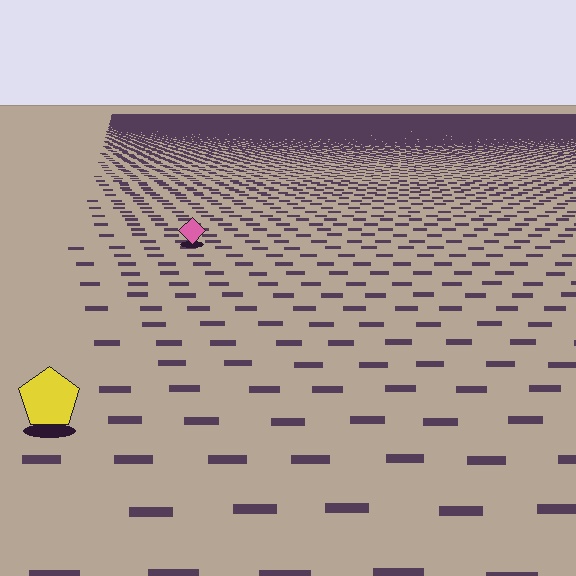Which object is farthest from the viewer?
The pink diamond is farthest from the viewer. It appears smaller and the ground texture around it is denser.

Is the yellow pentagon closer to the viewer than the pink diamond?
Yes. The yellow pentagon is closer — you can tell from the texture gradient: the ground texture is coarser near it.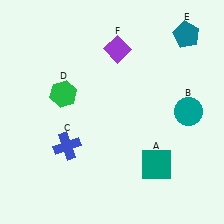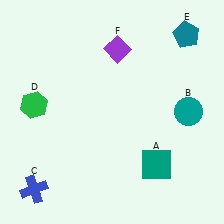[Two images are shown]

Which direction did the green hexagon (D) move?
The green hexagon (D) moved left.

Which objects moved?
The objects that moved are: the blue cross (C), the green hexagon (D).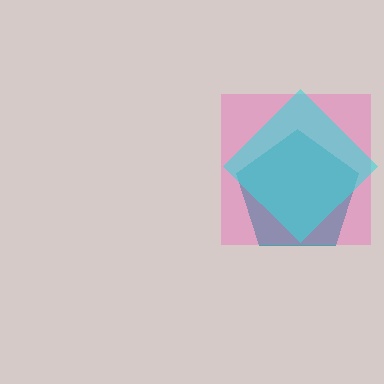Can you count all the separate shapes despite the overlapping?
Yes, there are 3 separate shapes.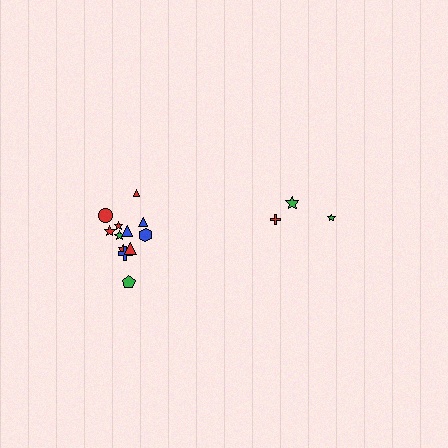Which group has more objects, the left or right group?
The left group.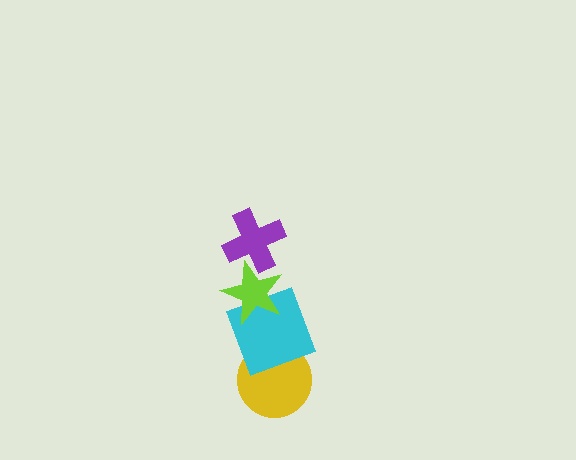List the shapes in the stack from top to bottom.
From top to bottom: the purple cross, the lime star, the cyan square, the yellow circle.